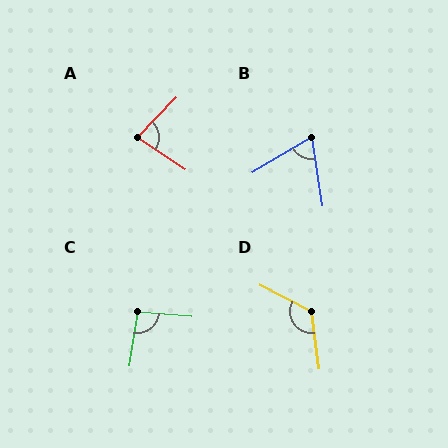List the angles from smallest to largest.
B (68°), A (80°), C (94°), D (126°).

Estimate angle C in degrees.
Approximately 94 degrees.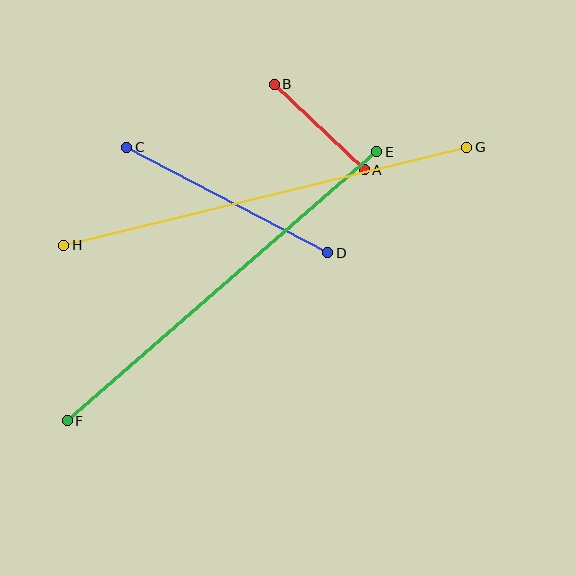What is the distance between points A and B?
The distance is approximately 124 pixels.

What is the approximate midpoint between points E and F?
The midpoint is at approximately (222, 286) pixels.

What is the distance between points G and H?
The distance is approximately 414 pixels.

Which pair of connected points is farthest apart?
Points G and H are farthest apart.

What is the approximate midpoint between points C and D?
The midpoint is at approximately (227, 200) pixels.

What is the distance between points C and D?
The distance is approximately 227 pixels.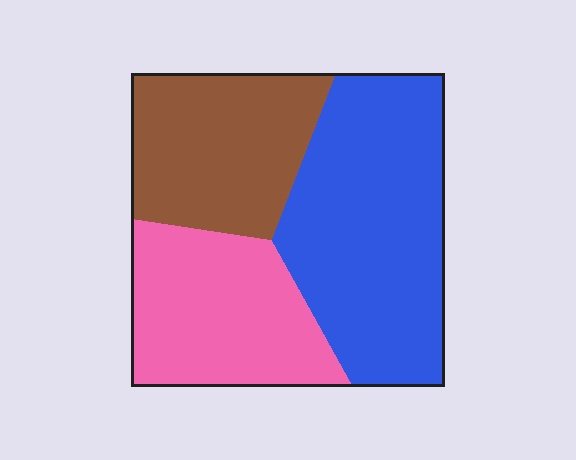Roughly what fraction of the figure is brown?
Brown takes up about one quarter (1/4) of the figure.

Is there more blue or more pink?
Blue.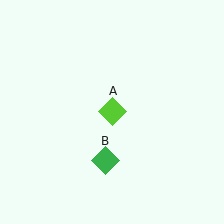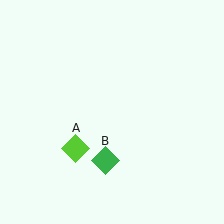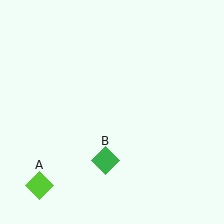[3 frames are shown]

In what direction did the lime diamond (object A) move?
The lime diamond (object A) moved down and to the left.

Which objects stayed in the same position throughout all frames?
Green diamond (object B) remained stationary.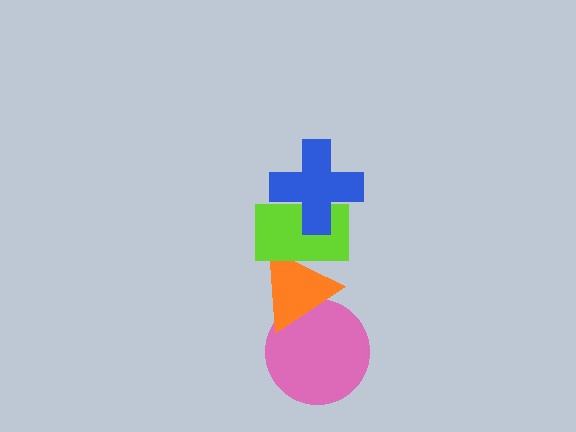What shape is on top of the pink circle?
The orange triangle is on top of the pink circle.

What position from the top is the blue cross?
The blue cross is 1st from the top.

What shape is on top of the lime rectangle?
The blue cross is on top of the lime rectangle.